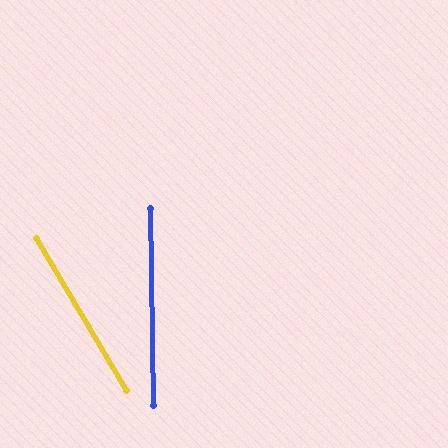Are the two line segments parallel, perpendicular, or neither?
Neither parallel nor perpendicular — they differ by about 30°.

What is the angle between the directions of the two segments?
Approximately 30 degrees.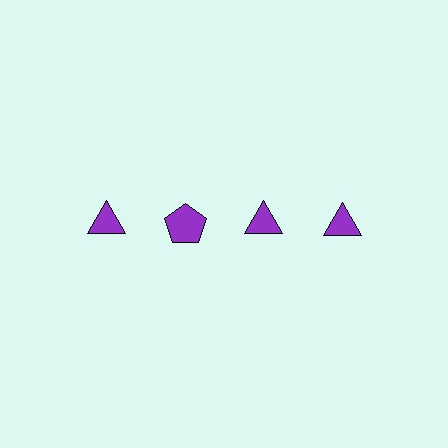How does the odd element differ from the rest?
It has a different shape: pentagon instead of triangle.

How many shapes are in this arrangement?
There are 4 shapes arranged in a grid pattern.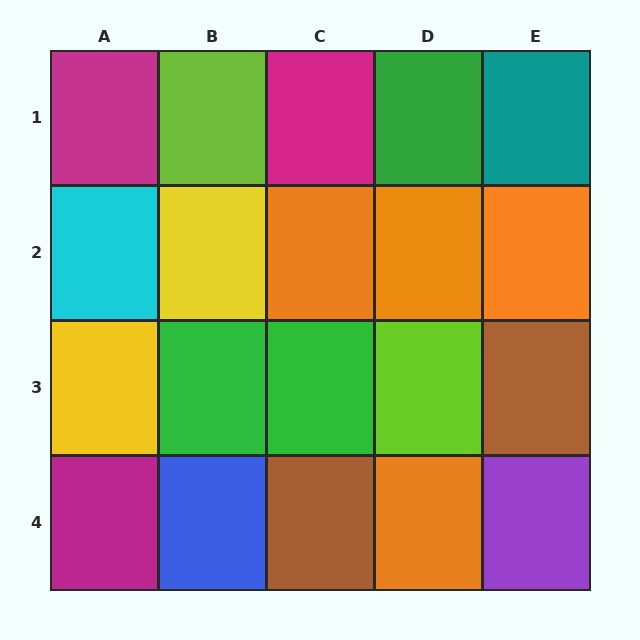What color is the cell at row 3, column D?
Lime.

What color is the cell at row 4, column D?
Orange.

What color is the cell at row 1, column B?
Lime.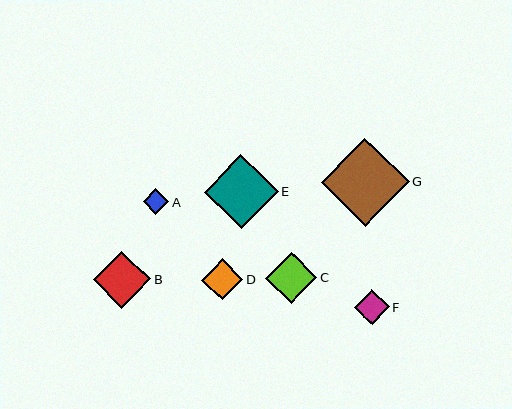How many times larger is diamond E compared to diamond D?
Diamond E is approximately 1.8 times the size of diamond D.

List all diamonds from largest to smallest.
From largest to smallest: G, E, B, C, D, F, A.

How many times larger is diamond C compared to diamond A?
Diamond C is approximately 2.0 times the size of diamond A.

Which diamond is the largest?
Diamond G is the largest with a size of approximately 88 pixels.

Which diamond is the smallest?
Diamond A is the smallest with a size of approximately 26 pixels.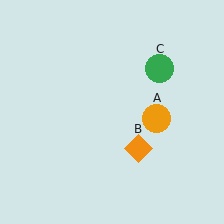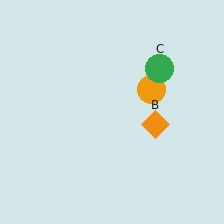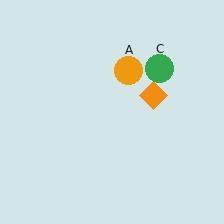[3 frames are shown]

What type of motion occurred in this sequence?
The orange circle (object A), orange diamond (object B) rotated counterclockwise around the center of the scene.